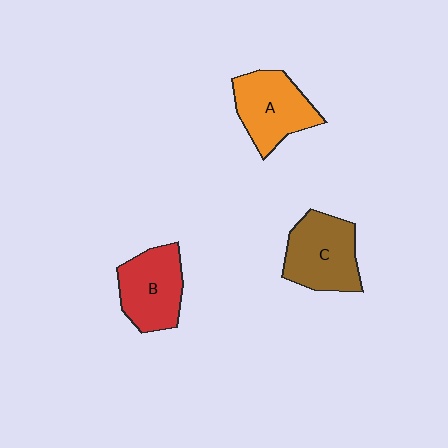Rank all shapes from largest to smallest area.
From largest to smallest: C (brown), A (orange), B (red).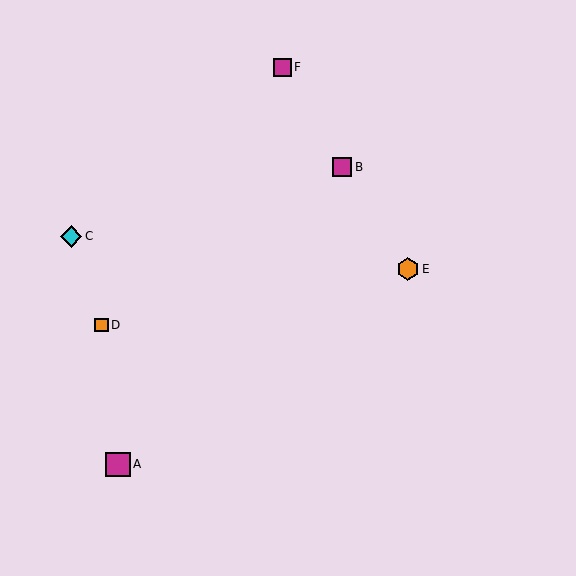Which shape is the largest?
The magenta square (labeled A) is the largest.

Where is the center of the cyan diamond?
The center of the cyan diamond is at (71, 236).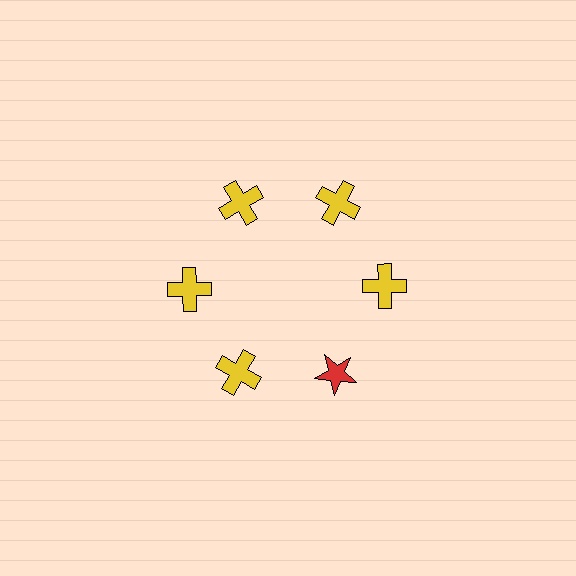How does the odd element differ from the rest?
It differs in both color (red instead of yellow) and shape (star instead of cross).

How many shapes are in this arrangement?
There are 6 shapes arranged in a ring pattern.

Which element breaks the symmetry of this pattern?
The red star at roughly the 5 o'clock position breaks the symmetry. All other shapes are yellow crosses.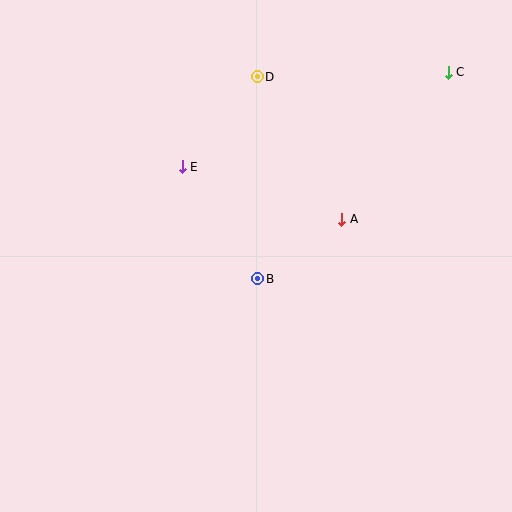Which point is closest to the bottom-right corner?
Point A is closest to the bottom-right corner.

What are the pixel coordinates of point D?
Point D is at (257, 77).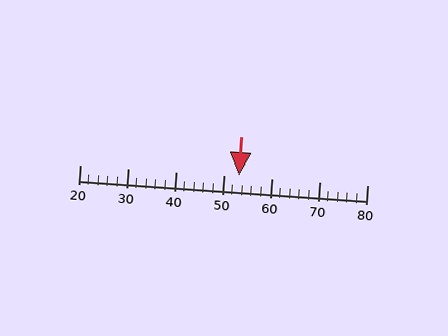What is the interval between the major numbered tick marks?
The major tick marks are spaced 10 units apart.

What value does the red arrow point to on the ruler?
The red arrow points to approximately 53.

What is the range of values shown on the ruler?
The ruler shows values from 20 to 80.